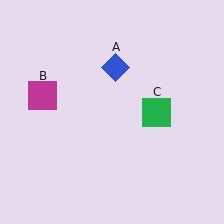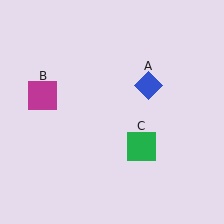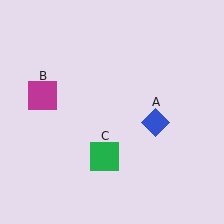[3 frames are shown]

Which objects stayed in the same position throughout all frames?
Magenta square (object B) remained stationary.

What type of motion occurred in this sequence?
The blue diamond (object A), green square (object C) rotated clockwise around the center of the scene.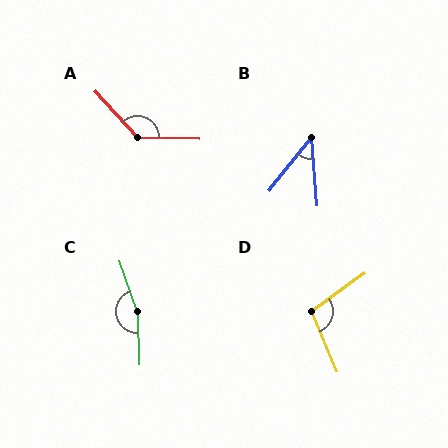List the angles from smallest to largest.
B (43°), D (103°), A (134°), C (163°).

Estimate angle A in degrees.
Approximately 134 degrees.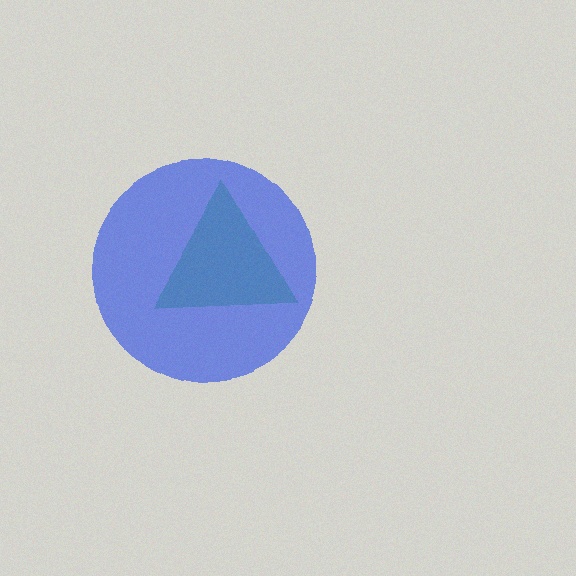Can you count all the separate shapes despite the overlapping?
Yes, there are 2 separate shapes.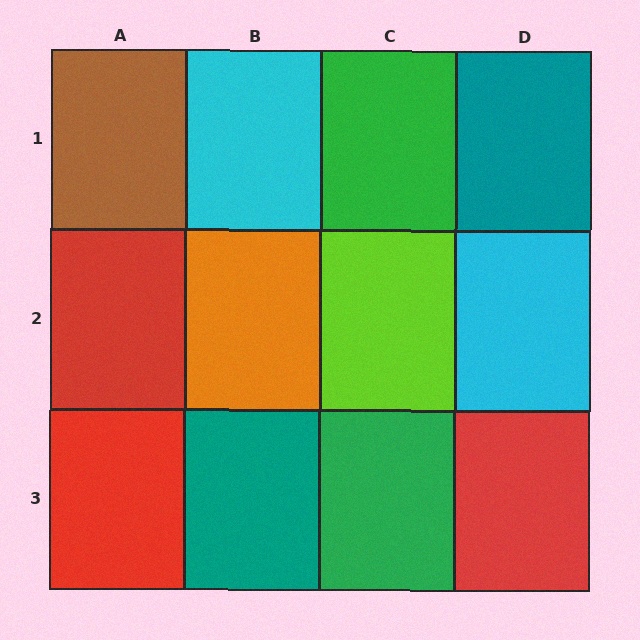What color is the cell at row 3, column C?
Green.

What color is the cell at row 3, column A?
Red.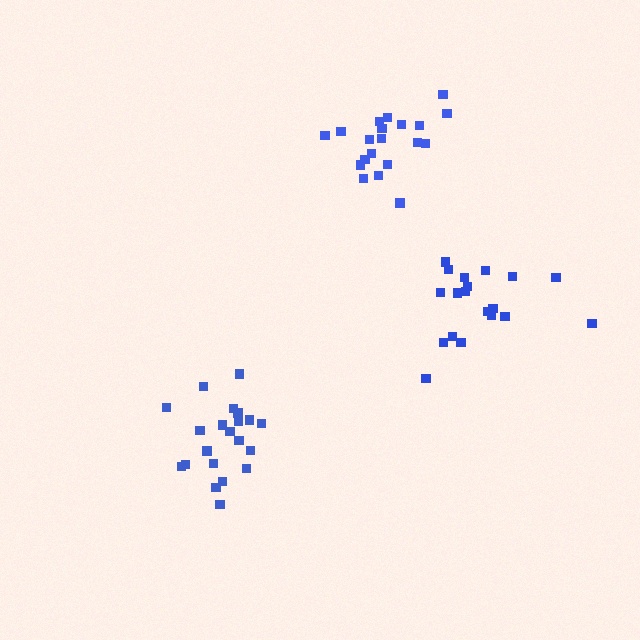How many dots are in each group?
Group 1: 21 dots, Group 2: 20 dots, Group 3: 19 dots (60 total).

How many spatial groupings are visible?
There are 3 spatial groupings.